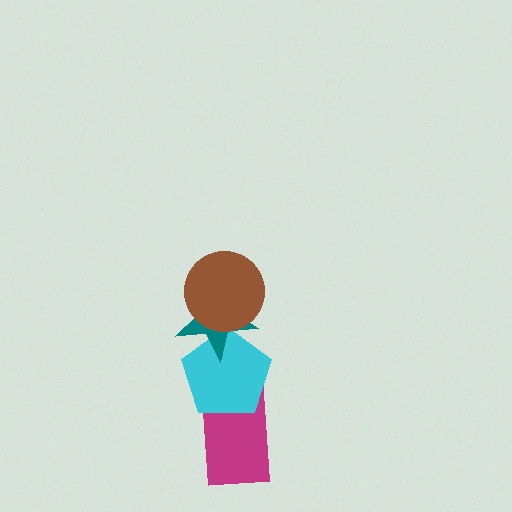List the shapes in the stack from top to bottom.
From top to bottom: the brown circle, the teal star, the cyan pentagon, the magenta rectangle.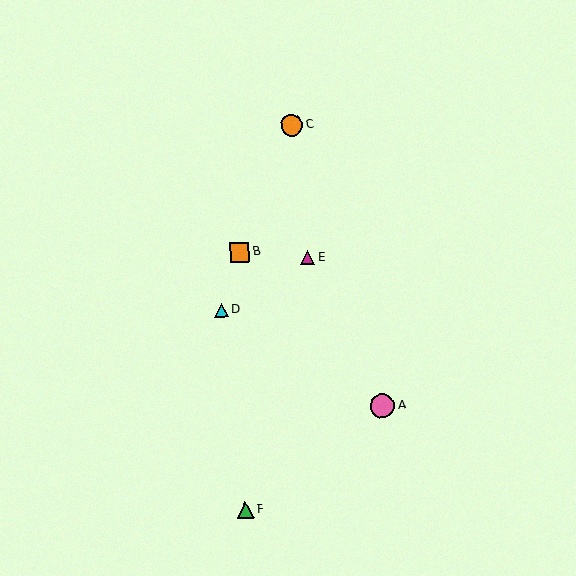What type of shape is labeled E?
Shape E is a magenta triangle.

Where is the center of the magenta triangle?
The center of the magenta triangle is at (307, 257).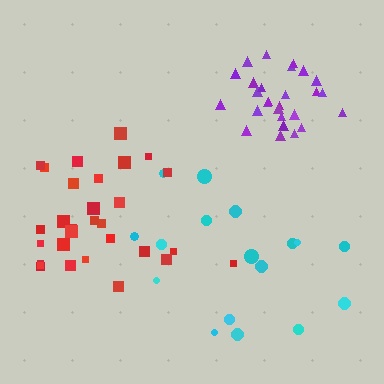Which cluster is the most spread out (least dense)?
Cyan.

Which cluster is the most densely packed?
Purple.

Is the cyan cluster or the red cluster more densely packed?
Red.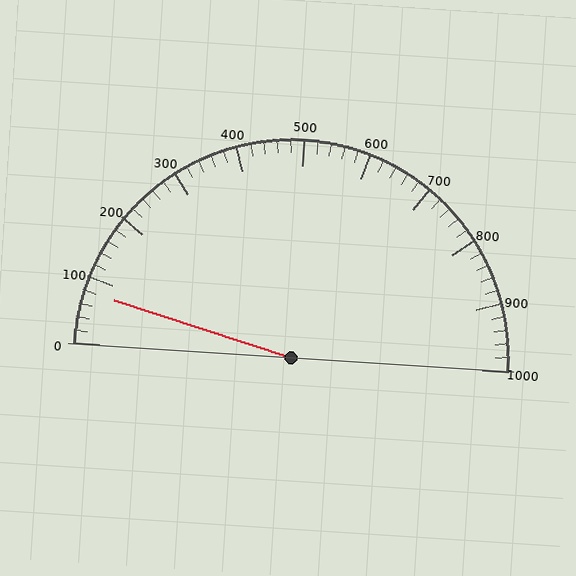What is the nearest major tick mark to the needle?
The nearest major tick mark is 100.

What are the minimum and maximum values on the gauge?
The gauge ranges from 0 to 1000.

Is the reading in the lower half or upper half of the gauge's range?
The reading is in the lower half of the range (0 to 1000).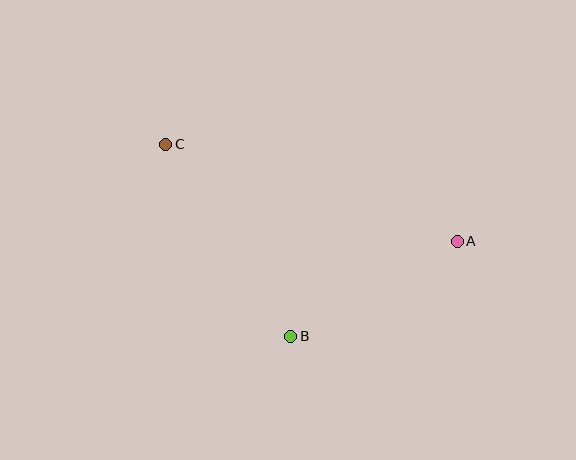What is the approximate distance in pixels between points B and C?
The distance between B and C is approximately 229 pixels.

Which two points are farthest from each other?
Points A and C are farthest from each other.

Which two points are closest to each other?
Points A and B are closest to each other.